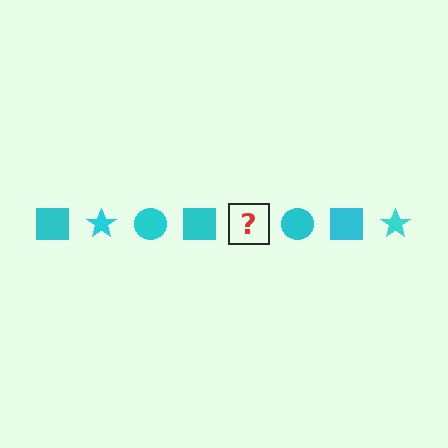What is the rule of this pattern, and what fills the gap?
The rule is that the pattern cycles through square, star, circle shapes in cyan. The gap should be filled with a cyan star.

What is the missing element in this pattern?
The missing element is a cyan star.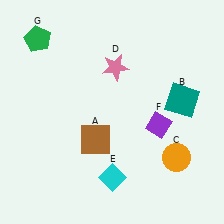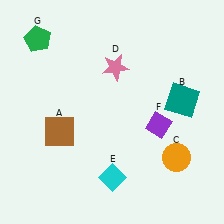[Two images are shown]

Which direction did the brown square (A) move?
The brown square (A) moved left.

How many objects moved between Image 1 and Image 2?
1 object moved between the two images.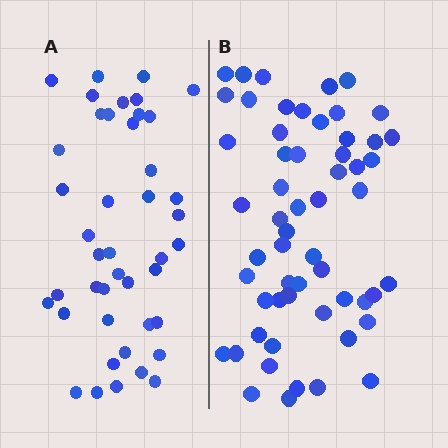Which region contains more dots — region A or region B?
Region B (the right region) has more dots.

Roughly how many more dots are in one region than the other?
Region B has approximately 15 more dots than region A.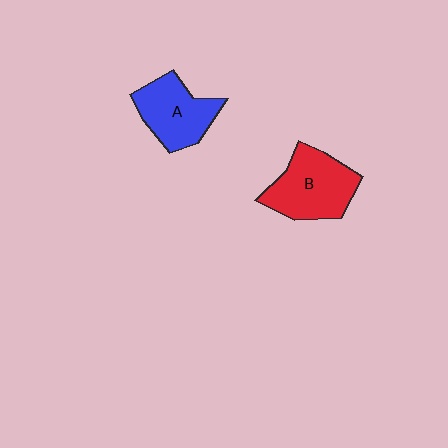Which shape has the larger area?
Shape B (red).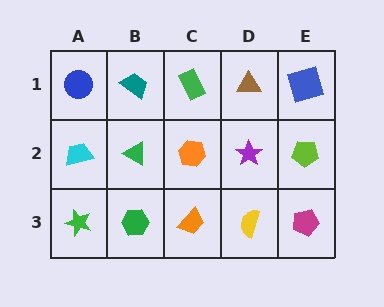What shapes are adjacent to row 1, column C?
An orange hexagon (row 2, column C), a teal trapezoid (row 1, column B), a brown triangle (row 1, column D).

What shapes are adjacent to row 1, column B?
A green triangle (row 2, column B), a blue circle (row 1, column A), a green rectangle (row 1, column C).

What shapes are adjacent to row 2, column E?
A blue square (row 1, column E), a magenta pentagon (row 3, column E), a purple star (row 2, column D).